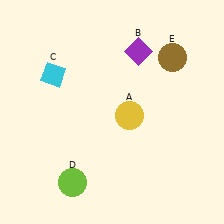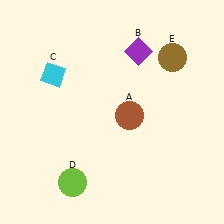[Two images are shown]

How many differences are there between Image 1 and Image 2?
There is 1 difference between the two images.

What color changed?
The circle (A) changed from yellow in Image 1 to brown in Image 2.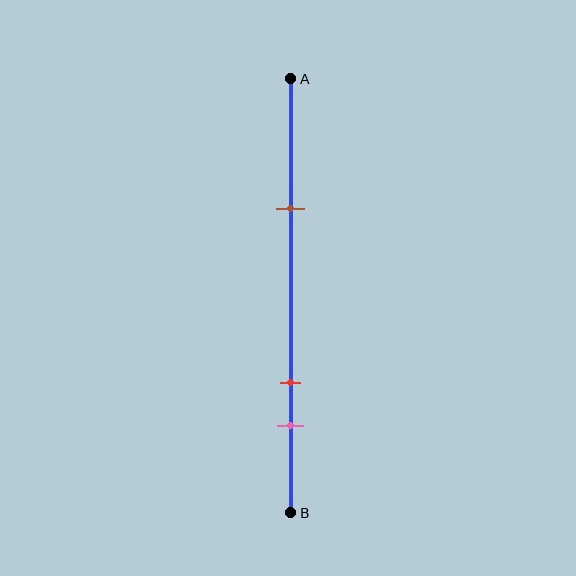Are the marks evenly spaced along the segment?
No, the marks are not evenly spaced.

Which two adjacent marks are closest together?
The red and pink marks are the closest adjacent pair.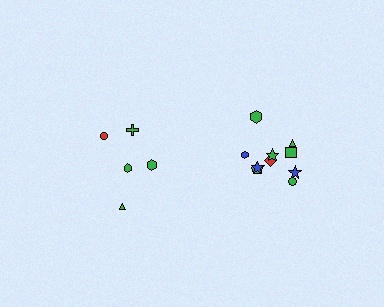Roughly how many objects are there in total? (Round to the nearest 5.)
Roughly 15 objects in total.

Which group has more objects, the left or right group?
The right group.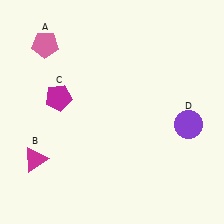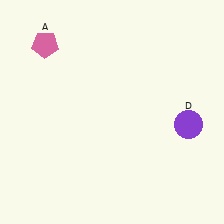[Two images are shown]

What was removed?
The magenta triangle (B), the magenta pentagon (C) were removed in Image 2.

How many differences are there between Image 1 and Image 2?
There are 2 differences between the two images.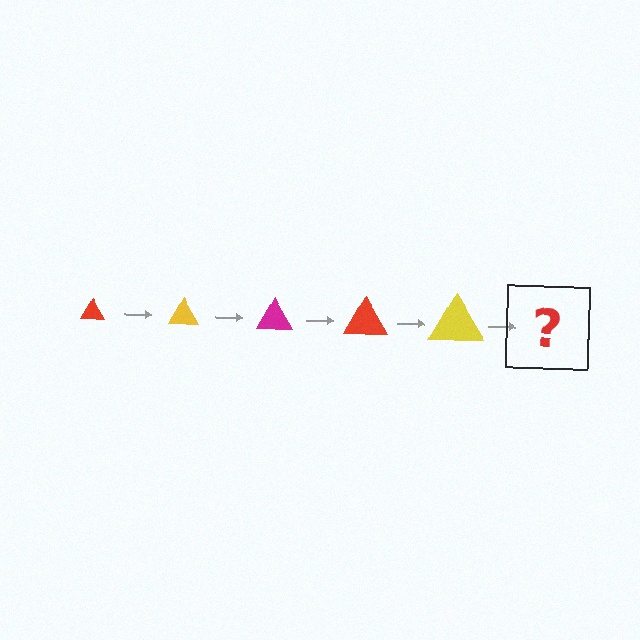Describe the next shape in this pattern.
It should be a magenta triangle, larger than the previous one.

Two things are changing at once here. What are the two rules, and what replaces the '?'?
The two rules are that the triangle grows larger each step and the color cycles through red, yellow, and magenta. The '?' should be a magenta triangle, larger than the previous one.